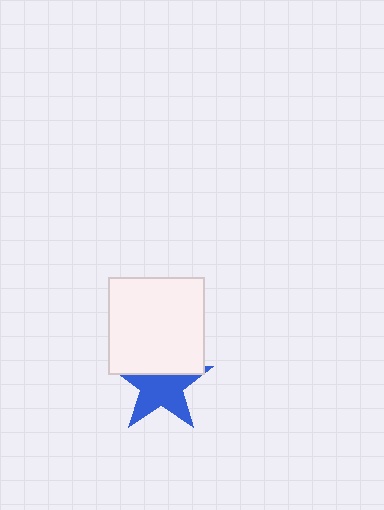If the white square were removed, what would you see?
You would see the complete blue star.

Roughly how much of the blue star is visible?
About half of it is visible (roughly 61%).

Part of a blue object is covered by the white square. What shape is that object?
It is a star.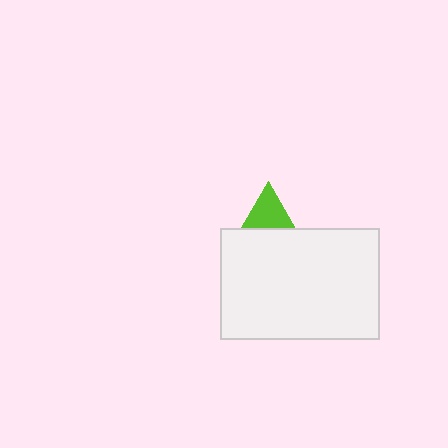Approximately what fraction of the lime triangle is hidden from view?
Roughly 65% of the lime triangle is hidden behind the white rectangle.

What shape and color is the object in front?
The object in front is a white rectangle.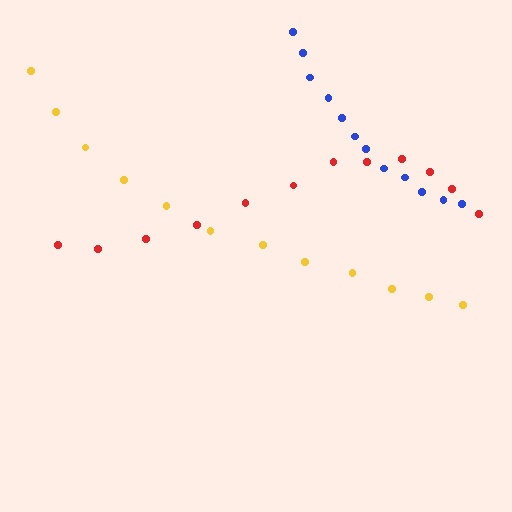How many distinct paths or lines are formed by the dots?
There are 3 distinct paths.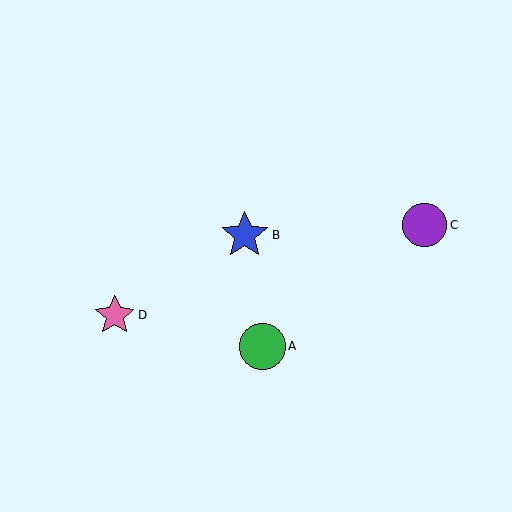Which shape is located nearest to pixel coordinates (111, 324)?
The pink star (labeled D) at (115, 315) is nearest to that location.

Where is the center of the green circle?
The center of the green circle is at (262, 346).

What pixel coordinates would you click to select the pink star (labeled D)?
Click at (115, 315) to select the pink star D.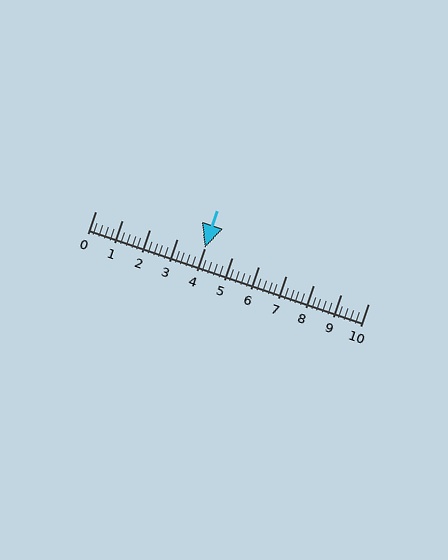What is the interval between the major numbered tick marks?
The major tick marks are spaced 1 units apart.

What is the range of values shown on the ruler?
The ruler shows values from 0 to 10.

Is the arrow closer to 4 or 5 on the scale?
The arrow is closer to 4.